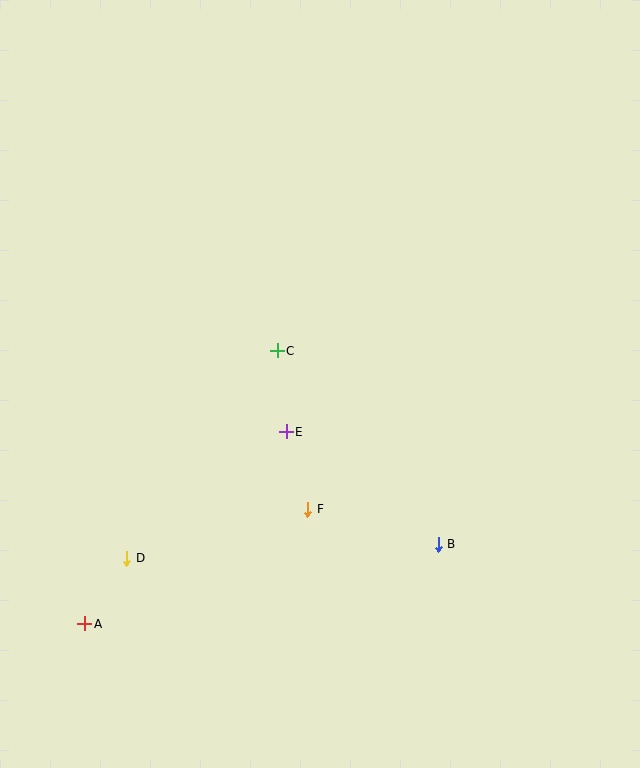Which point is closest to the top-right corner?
Point C is closest to the top-right corner.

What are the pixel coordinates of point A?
Point A is at (85, 624).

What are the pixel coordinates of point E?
Point E is at (286, 432).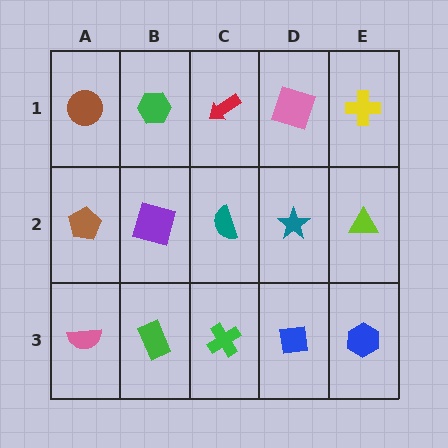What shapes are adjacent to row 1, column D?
A teal star (row 2, column D), a red arrow (row 1, column C), a yellow cross (row 1, column E).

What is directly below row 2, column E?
A blue hexagon.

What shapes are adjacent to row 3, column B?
A purple square (row 2, column B), a pink semicircle (row 3, column A), a green cross (row 3, column C).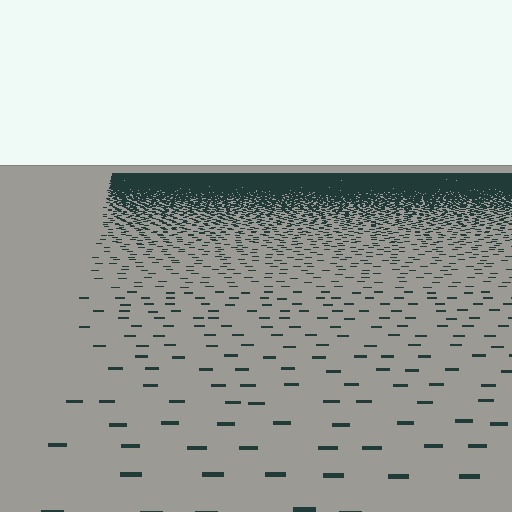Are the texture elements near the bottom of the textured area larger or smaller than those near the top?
Larger. Near the bottom, elements are closer to the viewer and appear at a bigger on-screen size.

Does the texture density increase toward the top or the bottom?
Density increases toward the top.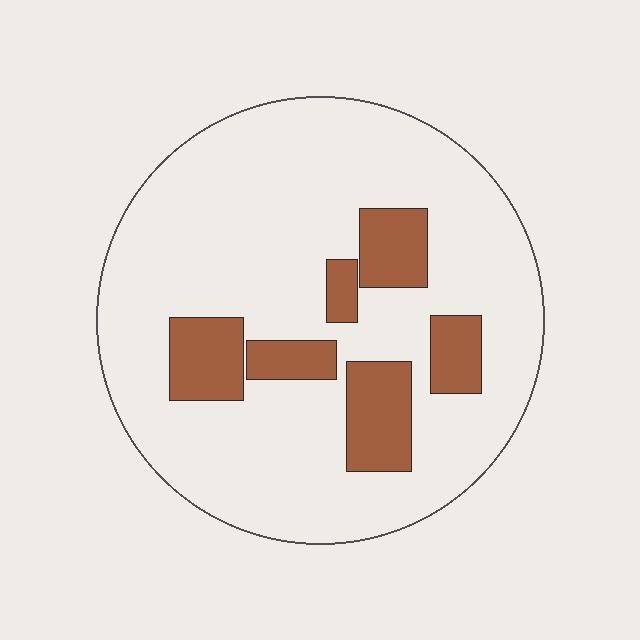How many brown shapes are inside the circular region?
6.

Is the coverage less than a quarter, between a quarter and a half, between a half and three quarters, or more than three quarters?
Less than a quarter.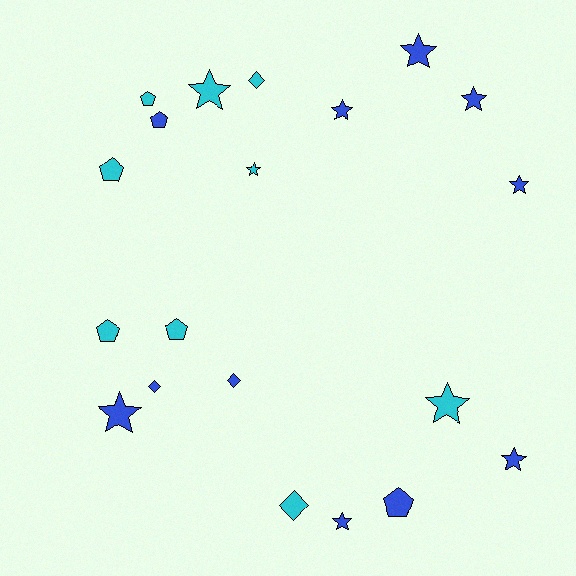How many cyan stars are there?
There are 3 cyan stars.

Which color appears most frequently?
Blue, with 11 objects.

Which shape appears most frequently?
Star, with 10 objects.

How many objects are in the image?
There are 20 objects.